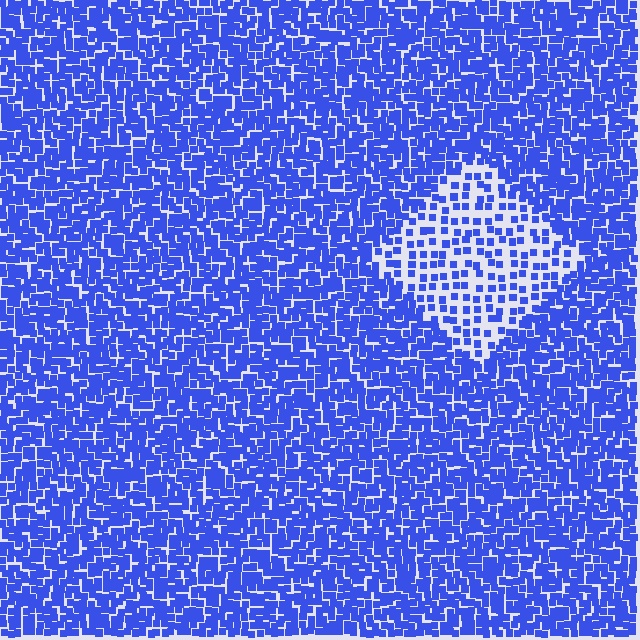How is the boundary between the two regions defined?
The boundary is defined by a change in element density (approximately 2.4x ratio). All elements are the same color, size, and shape.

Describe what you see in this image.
The image contains small blue elements arranged at two different densities. A diamond-shaped region is visible where the elements are less densely packed than the surrounding area.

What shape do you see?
I see a diamond.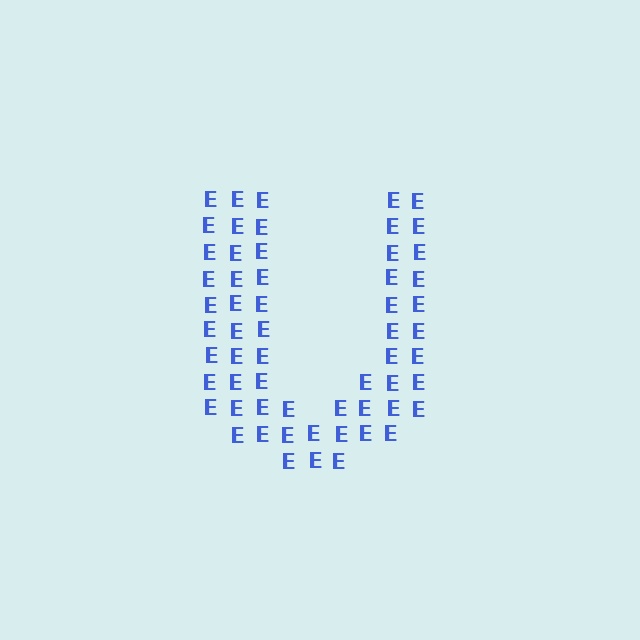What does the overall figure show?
The overall figure shows the letter U.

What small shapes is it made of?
It is made of small letter E's.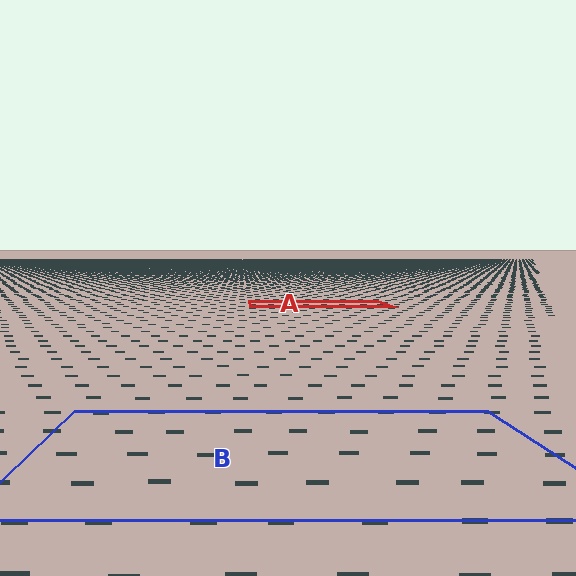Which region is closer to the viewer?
Region B is closer. The texture elements there are larger and more spread out.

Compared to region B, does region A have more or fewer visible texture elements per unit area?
Region A has more texture elements per unit area — they are packed more densely because it is farther away.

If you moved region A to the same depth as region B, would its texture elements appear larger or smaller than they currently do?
They would appear larger. At a closer depth, the same texture elements are projected at a bigger on-screen size.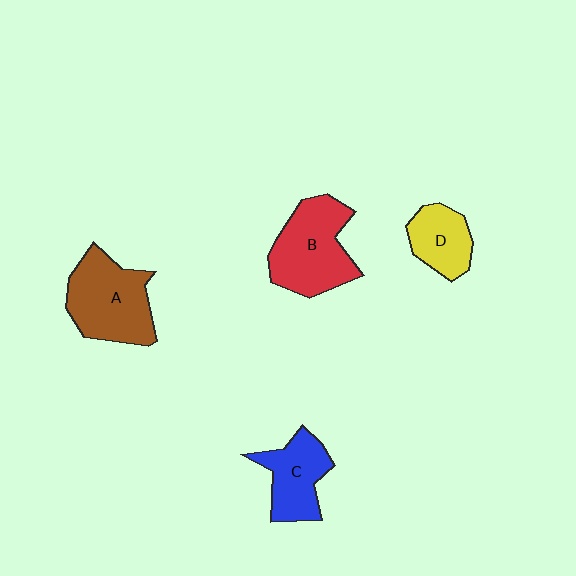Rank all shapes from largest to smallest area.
From largest to smallest: A (brown), B (red), C (blue), D (yellow).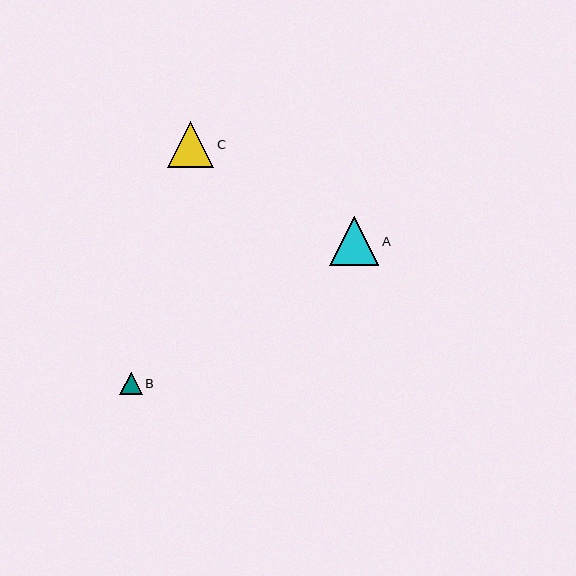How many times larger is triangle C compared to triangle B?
Triangle C is approximately 2.0 times the size of triangle B.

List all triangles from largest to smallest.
From largest to smallest: A, C, B.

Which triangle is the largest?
Triangle A is the largest with a size of approximately 49 pixels.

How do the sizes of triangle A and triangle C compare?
Triangle A and triangle C are approximately the same size.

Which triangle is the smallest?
Triangle B is the smallest with a size of approximately 22 pixels.